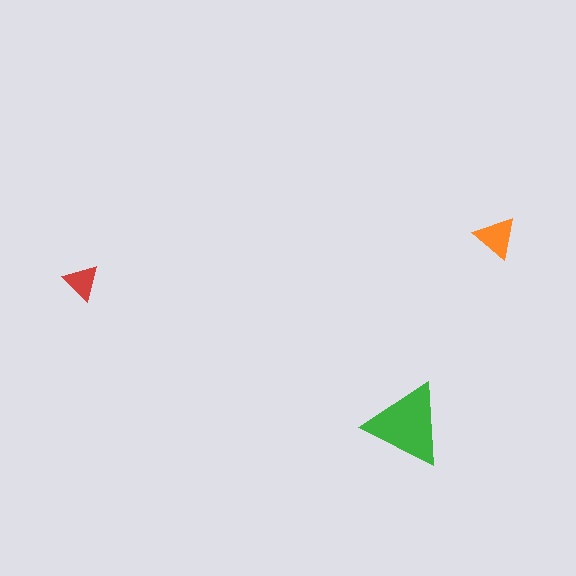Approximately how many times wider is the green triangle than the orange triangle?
About 2 times wider.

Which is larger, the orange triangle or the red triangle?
The orange one.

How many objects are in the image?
There are 3 objects in the image.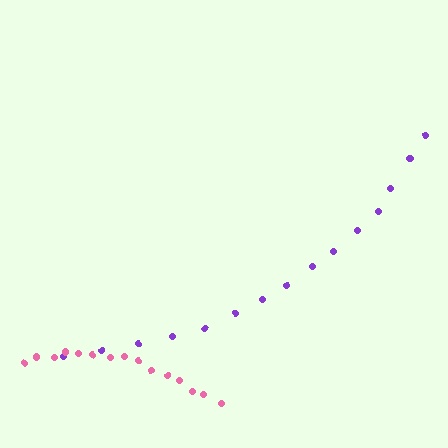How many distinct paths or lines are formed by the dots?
There are 2 distinct paths.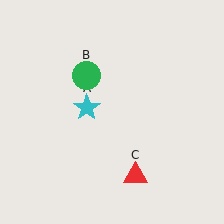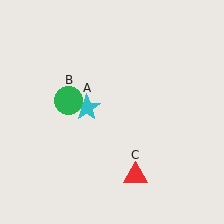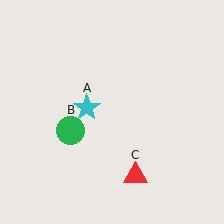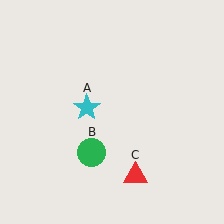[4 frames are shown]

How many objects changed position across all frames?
1 object changed position: green circle (object B).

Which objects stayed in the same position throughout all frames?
Cyan star (object A) and red triangle (object C) remained stationary.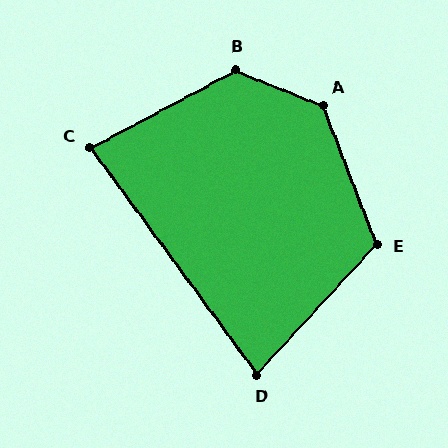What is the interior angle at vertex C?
Approximately 82 degrees (acute).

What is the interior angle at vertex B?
Approximately 130 degrees (obtuse).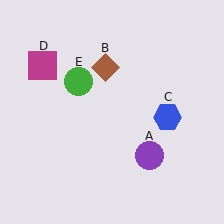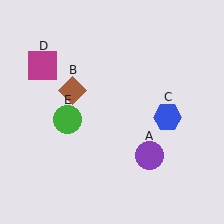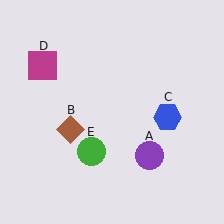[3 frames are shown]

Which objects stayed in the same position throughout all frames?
Purple circle (object A) and blue hexagon (object C) and magenta square (object D) remained stationary.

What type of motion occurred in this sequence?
The brown diamond (object B), green circle (object E) rotated counterclockwise around the center of the scene.